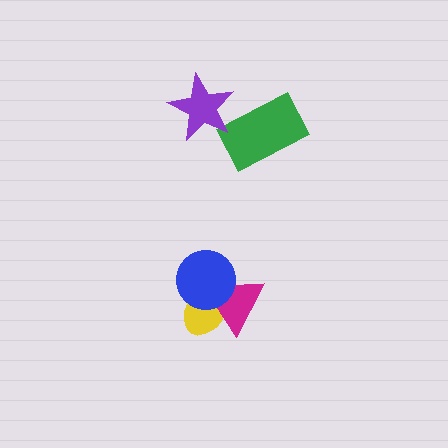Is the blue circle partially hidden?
No, no other shape covers it.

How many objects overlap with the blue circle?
2 objects overlap with the blue circle.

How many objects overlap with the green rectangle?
1 object overlaps with the green rectangle.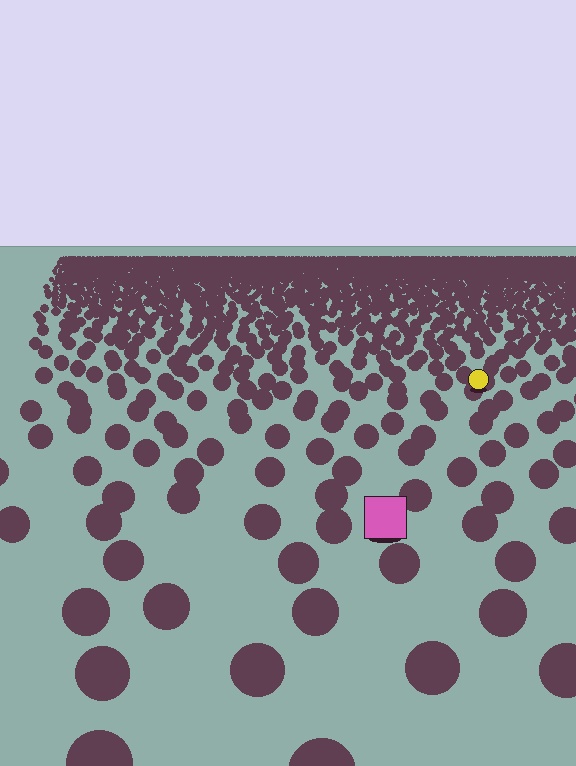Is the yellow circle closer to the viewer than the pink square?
No. The pink square is closer — you can tell from the texture gradient: the ground texture is coarser near it.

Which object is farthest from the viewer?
The yellow circle is farthest from the viewer. It appears smaller and the ground texture around it is denser.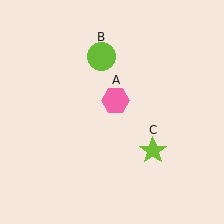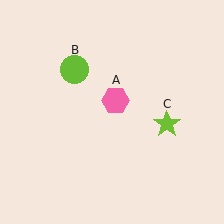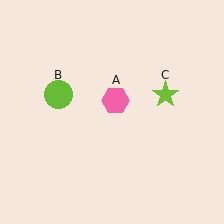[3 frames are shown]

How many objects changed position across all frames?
2 objects changed position: lime circle (object B), lime star (object C).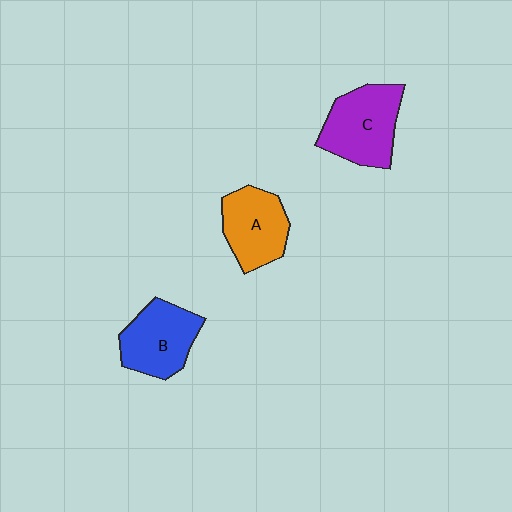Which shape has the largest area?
Shape C (purple).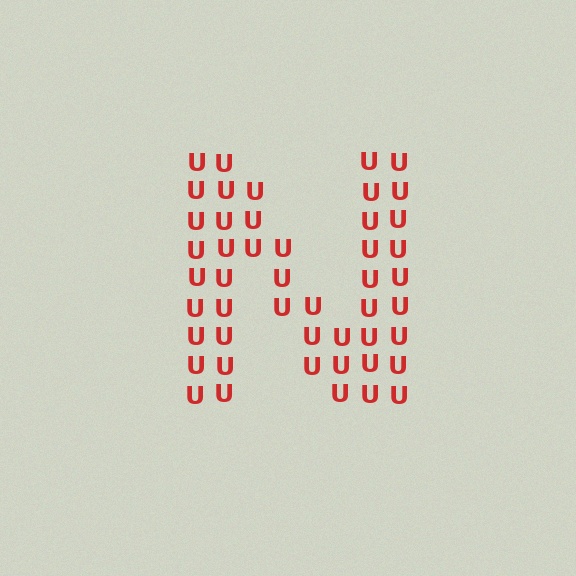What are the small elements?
The small elements are letter U's.